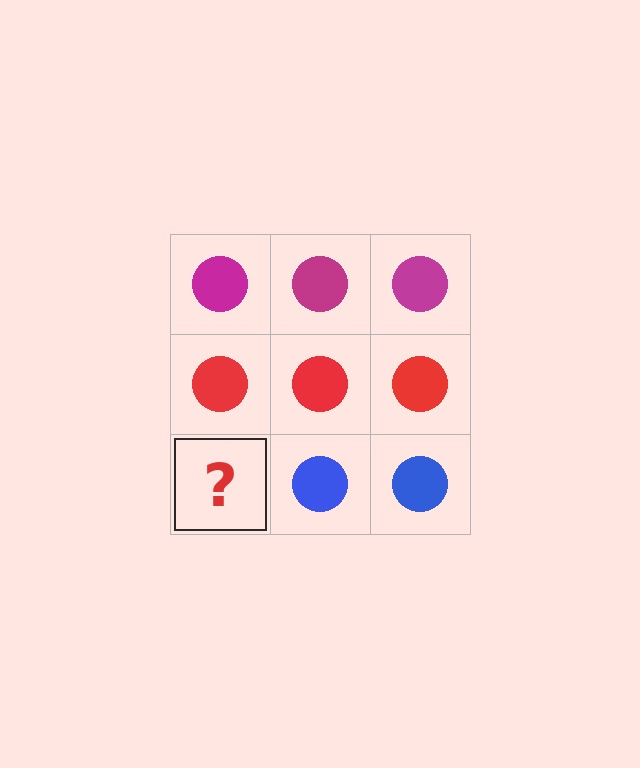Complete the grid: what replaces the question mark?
The question mark should be replaced with a blue circle.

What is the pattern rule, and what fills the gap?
The rule is that each row has a consistent color. The gap should be filled with a blue circle.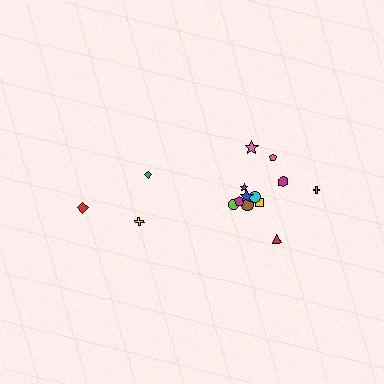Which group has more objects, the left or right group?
The right group.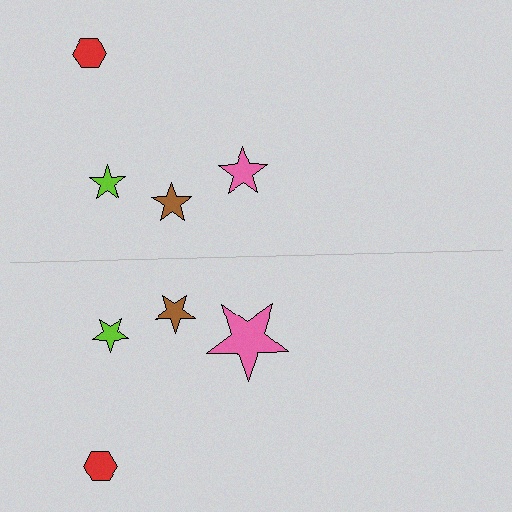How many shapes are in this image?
There are 8 shapes in this image.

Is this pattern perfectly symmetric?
No, the pattern is not perfectly symmetric. The pink star on the bottom side has a different size than its mirror counterpart.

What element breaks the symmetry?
The pink star on the bottom side has a different size than its mirror counterpart.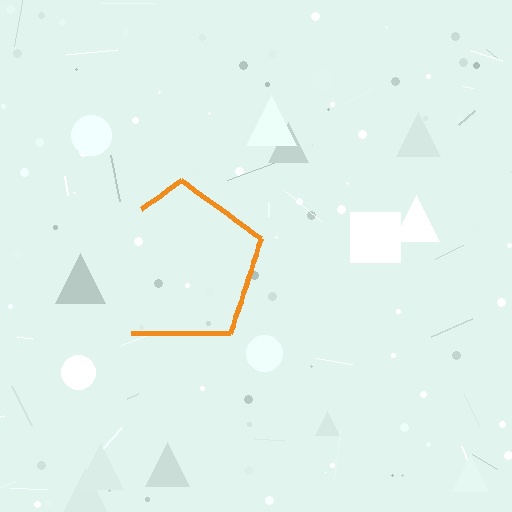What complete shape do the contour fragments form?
The contour fragments form a pentagon.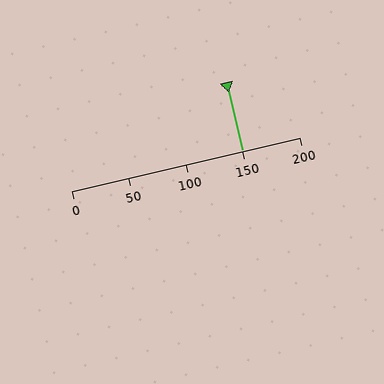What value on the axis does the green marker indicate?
The marker indicates approximately 150.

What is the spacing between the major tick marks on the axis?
The major ticks are spaced 50 apart.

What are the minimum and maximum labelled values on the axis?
The axis runs from 0 to 200.